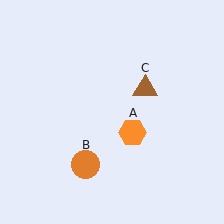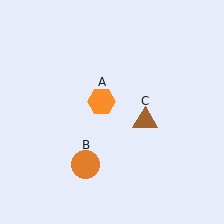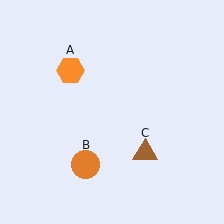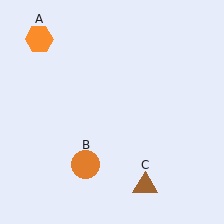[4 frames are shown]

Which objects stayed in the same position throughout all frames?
Orange circle (object B) remained stationary.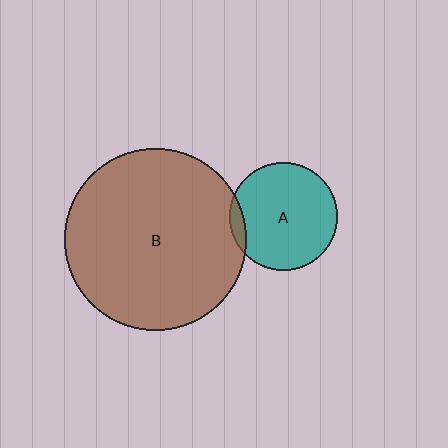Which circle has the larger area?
Circle B (brown).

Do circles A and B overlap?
Yes.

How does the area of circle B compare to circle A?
Approximately 2.8 times.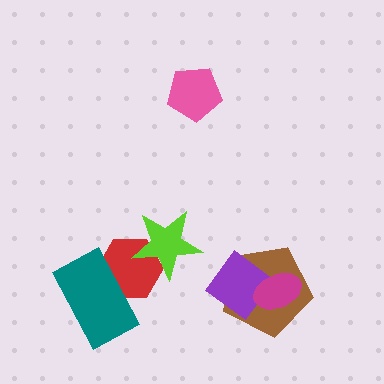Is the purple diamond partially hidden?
Yes, it is partially covered by another shape.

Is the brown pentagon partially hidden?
Yes, it is partially covered by another shape.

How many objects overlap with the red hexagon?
2 objects overlap with the red hexagon.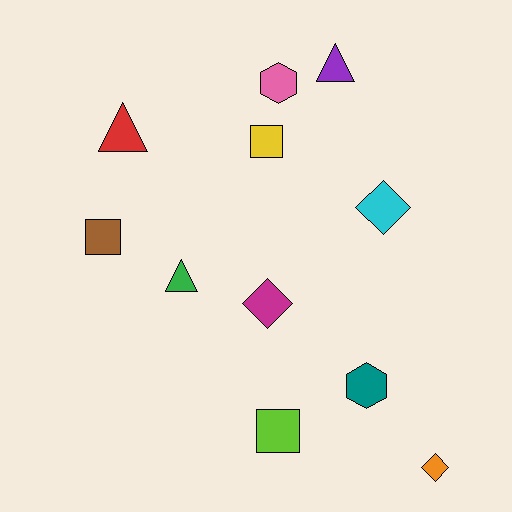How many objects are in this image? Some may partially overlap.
There are 11 objects.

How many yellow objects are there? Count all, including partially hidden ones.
There is 1 yellow object.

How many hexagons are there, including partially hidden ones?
There are 2 hexagons.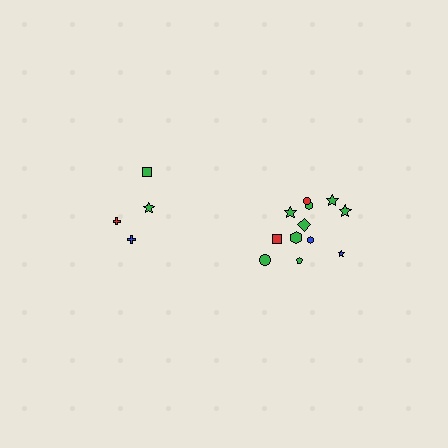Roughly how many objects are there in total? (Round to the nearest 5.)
Roughly 15 objects in total.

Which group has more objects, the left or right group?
The right group.